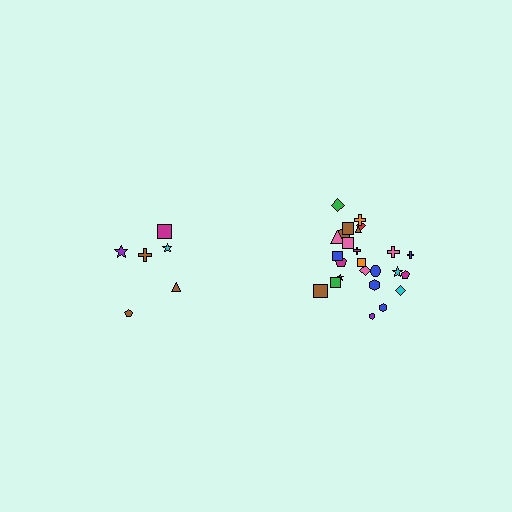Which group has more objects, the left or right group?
The right group.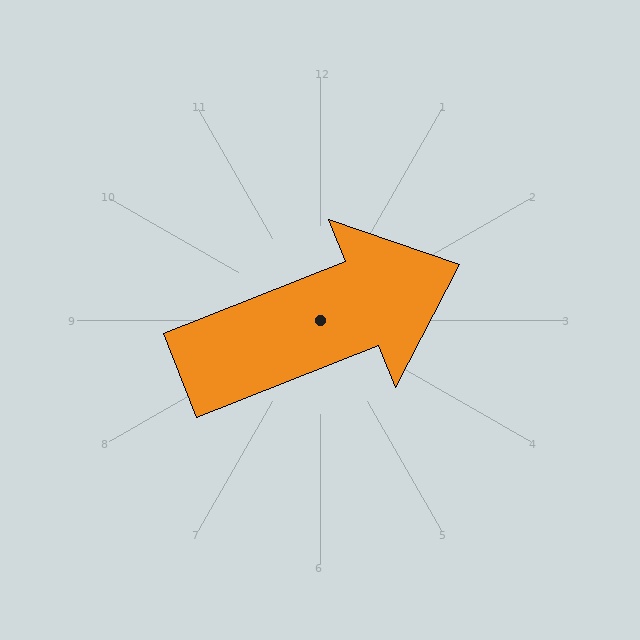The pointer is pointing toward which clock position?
Roughly 2 o'clock.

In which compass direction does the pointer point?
East.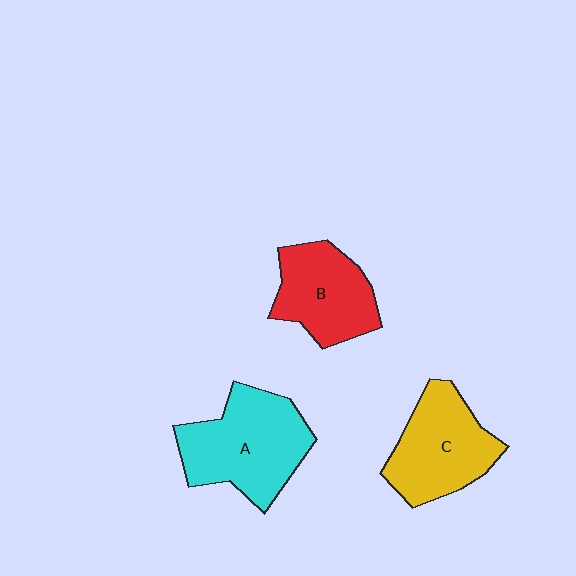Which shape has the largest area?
Shape A (cyan).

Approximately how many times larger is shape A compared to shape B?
Approximately 1.3 times.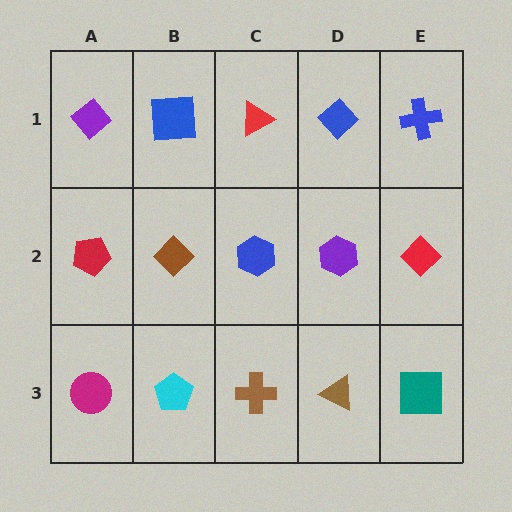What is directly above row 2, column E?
A blue cross.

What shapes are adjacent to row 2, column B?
A blue square (row 1, column B), a cyan pentagon (row 3, column B), a red pentagon (row 2, column A), a blue hexagon (row 2, column C).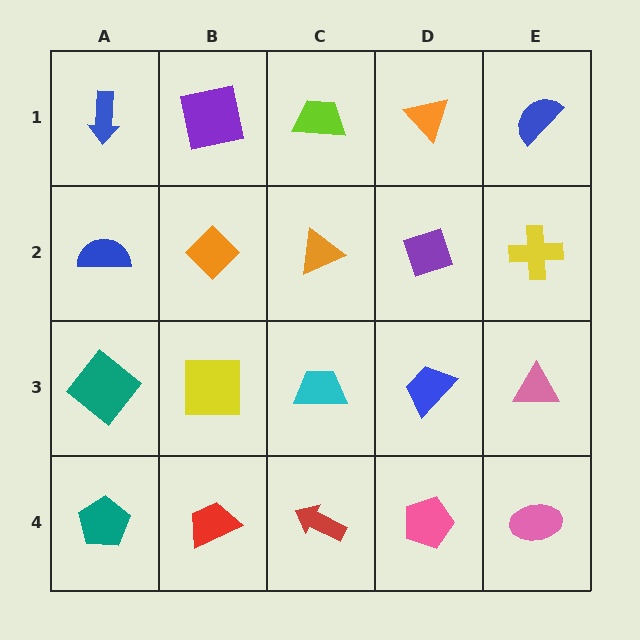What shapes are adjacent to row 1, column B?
An orange diamond (row 2, column B), a blue arrow (row 1, column A), a lime trapezoid (row 1, column C).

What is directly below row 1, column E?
A yellow cross.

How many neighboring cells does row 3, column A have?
3.